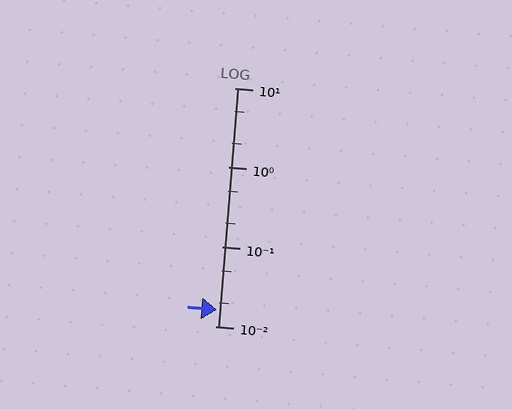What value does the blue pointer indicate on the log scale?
The pointer indicates approximately 0.016.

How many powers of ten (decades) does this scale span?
The scale spans 3 decades, from 0.01 to 10.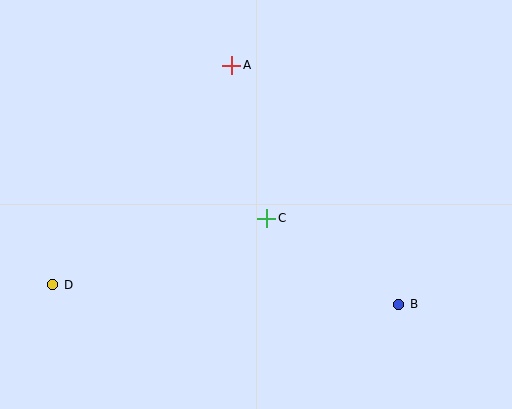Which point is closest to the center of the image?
Point C at (267, 218) is closest to the center.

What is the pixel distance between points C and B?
The distance between C and B is 158 pixels.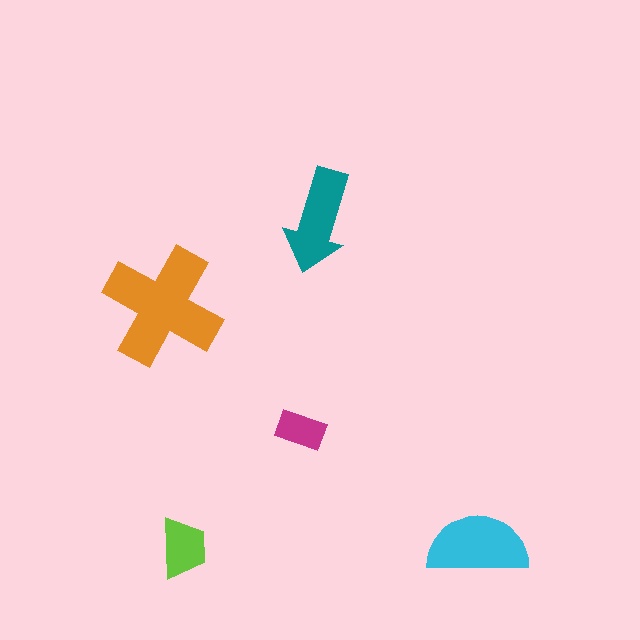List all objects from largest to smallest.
The orange cross, the cyan semicircle, the teal arrow, the lime trapezoid, the magenta rectangle.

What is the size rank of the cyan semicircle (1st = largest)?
2nd.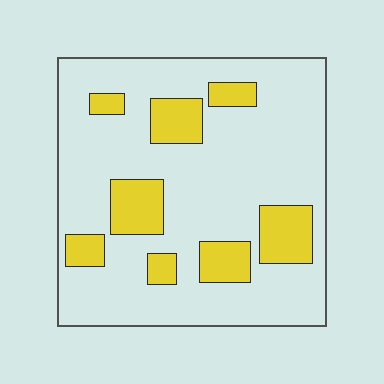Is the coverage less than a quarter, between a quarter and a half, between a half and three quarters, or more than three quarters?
Less than a quarter.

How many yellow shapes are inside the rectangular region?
8.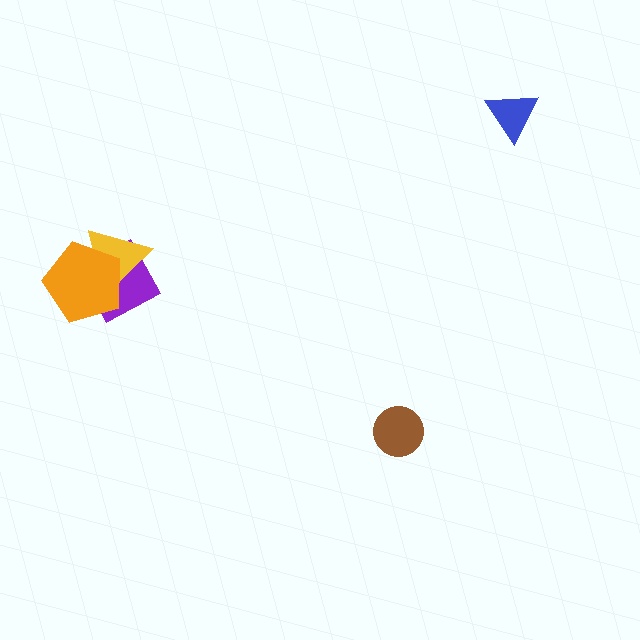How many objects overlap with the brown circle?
0 objects overlap with the brown circle.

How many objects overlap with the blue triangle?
0 objects overlap with the blue triangle.